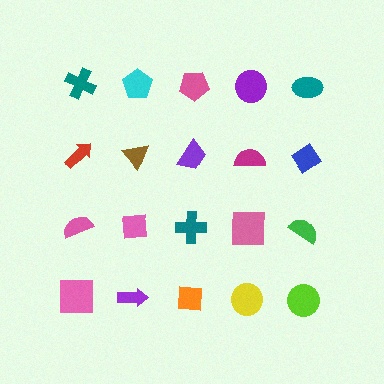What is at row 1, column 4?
A purple circle.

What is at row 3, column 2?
A pink square.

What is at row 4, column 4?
A yellow circle.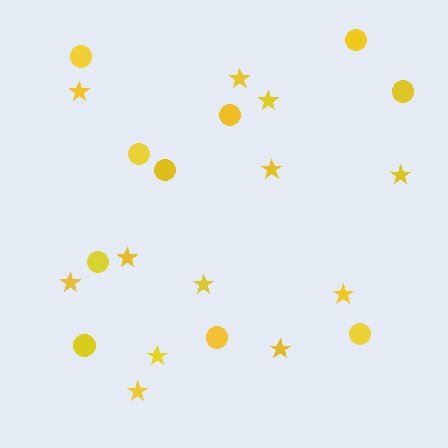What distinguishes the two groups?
There are 2 groups: one group of stars (12) and one group of circles (10).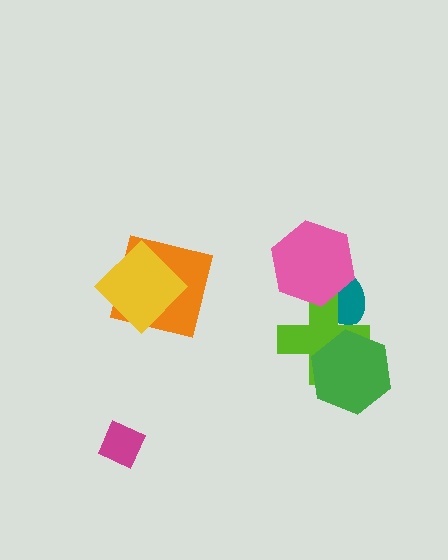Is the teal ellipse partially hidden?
Yes, it is partially covered by another shape.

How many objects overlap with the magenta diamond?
0 objects overlap with the magenta diamond.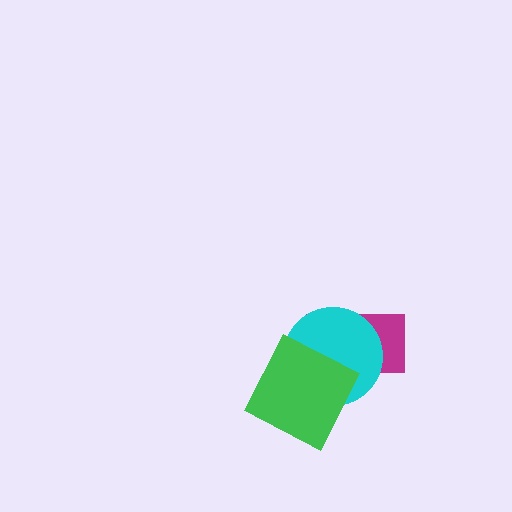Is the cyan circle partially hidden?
Yes, it is partially covered by another shape.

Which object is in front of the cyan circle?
The green square is in front of the cyan circle.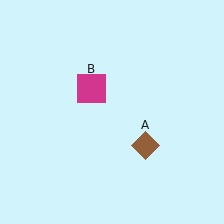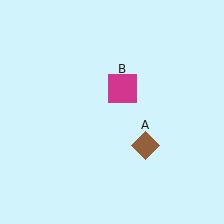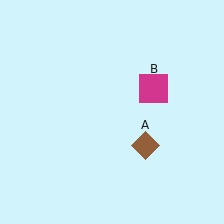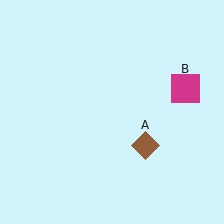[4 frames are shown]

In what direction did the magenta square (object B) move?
The magenta square (object B) moved right.